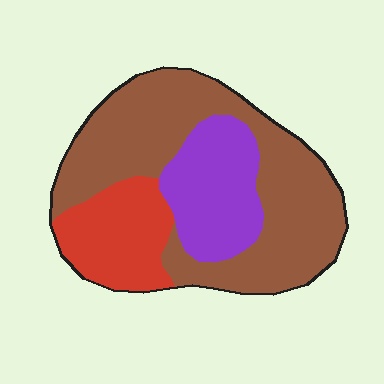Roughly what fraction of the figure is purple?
Purple covers roughly 20% of the figure.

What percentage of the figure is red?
Red covers around 20% of the figure.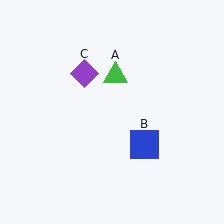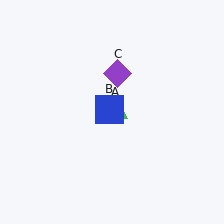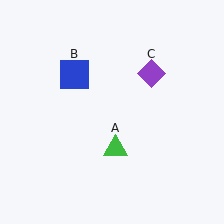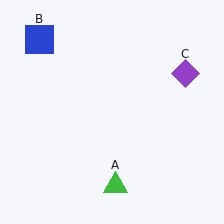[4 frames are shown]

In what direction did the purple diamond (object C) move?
The purple diamond (object C) moved right.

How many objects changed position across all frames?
3 objects changed position: green triangle (object A), blue square (object B), purple diamond (object C).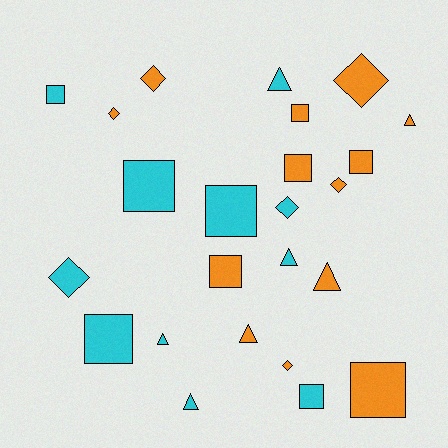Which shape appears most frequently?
Square, with 10 objects.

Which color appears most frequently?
Orange, with 13 objects.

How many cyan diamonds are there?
There are 2 cyan diamonds.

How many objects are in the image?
There are 24 objects.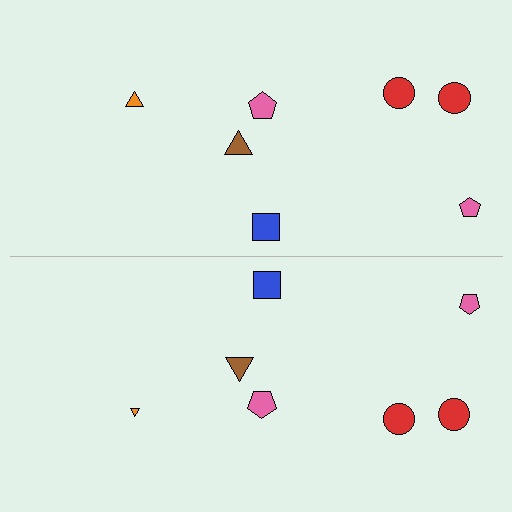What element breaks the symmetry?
The orange triangle on the bottom side has a different size than its mirror counterpart.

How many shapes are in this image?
There are 14 shapes in this image.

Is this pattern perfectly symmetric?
No, the pattern is not perfectly symmetric. The orange triangle on the bottom side has a different size than its mirror counterpart.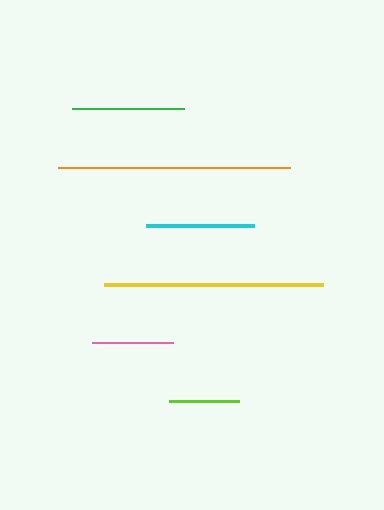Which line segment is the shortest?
The lime line is the shortest at approximately 70 pixels.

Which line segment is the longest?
The orange line is the longest at approximately 232 pixels.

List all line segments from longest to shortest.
From longest to shortest: orange, yellow, green, cyan, pink, lime.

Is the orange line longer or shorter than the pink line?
The orange line is longer than the pink line.